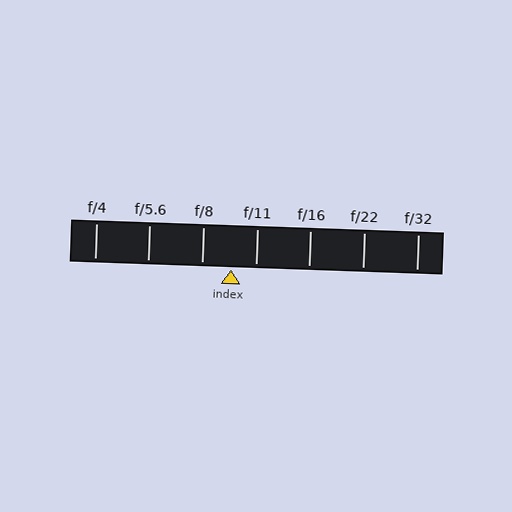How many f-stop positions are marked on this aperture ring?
There are 7 f-stop positions marked.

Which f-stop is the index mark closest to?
The index mark is closest to f/11.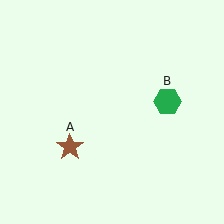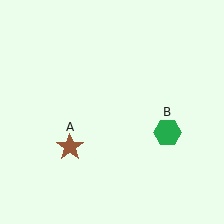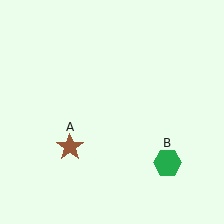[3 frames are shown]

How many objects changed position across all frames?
1 object changed position: green hexagon (object B).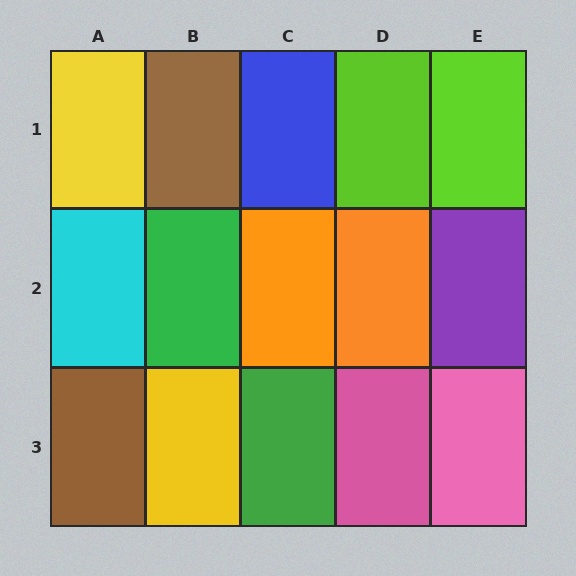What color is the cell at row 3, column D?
Pink.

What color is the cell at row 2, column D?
Orange.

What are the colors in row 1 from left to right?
Yellow, brown, blue, lime, lime.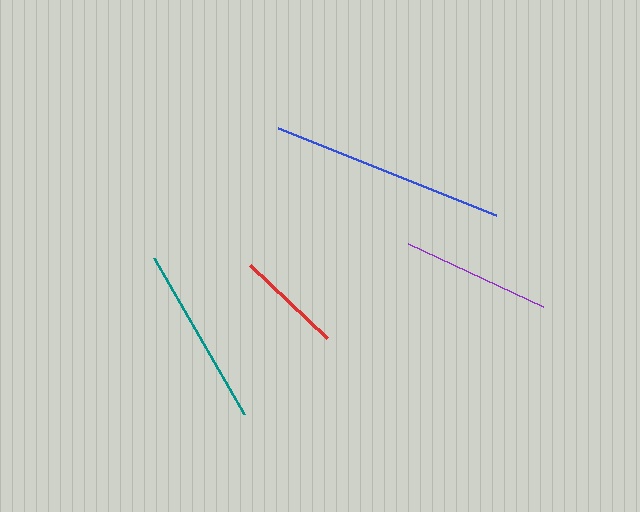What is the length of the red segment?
The red segment is approximately 106 pixels long.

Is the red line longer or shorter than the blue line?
The blue line is longer than the red line.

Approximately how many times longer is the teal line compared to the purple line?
The teal line is approximately 1.2 times the length of the purple line.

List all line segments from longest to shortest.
From longest to shortest: blue, teal, purple, red.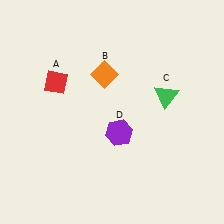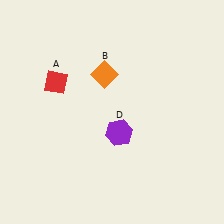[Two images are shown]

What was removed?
The green triangle (C) was removed in Image 2.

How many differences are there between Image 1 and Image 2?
There is 1 difference between the two images.